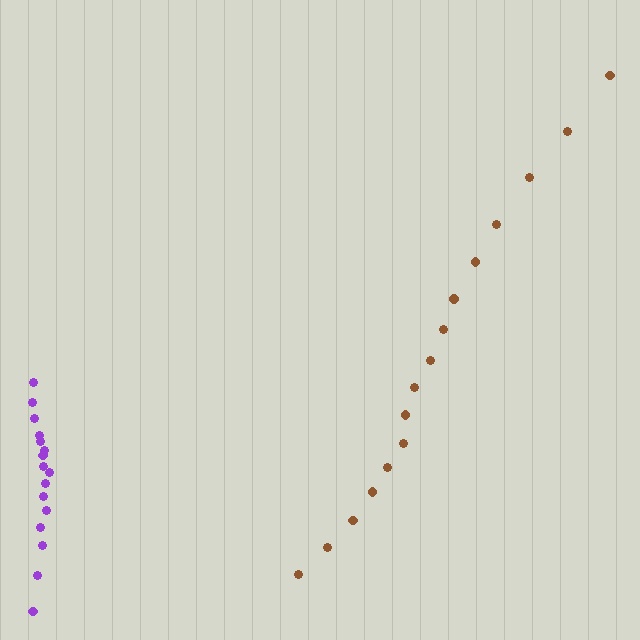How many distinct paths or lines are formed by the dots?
There are 2 distinct paths.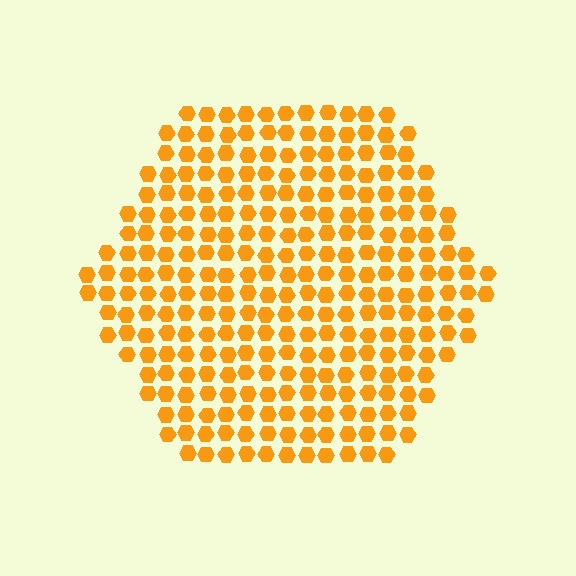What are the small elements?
The small elements are hexagons.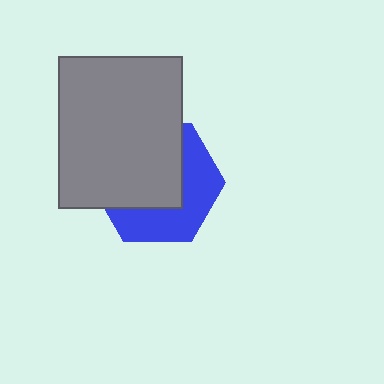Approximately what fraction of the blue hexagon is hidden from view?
Roughly 57% of the blue hexagon is hidden behind the gray rectangle.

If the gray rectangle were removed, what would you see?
You would see the complete blue hexagon.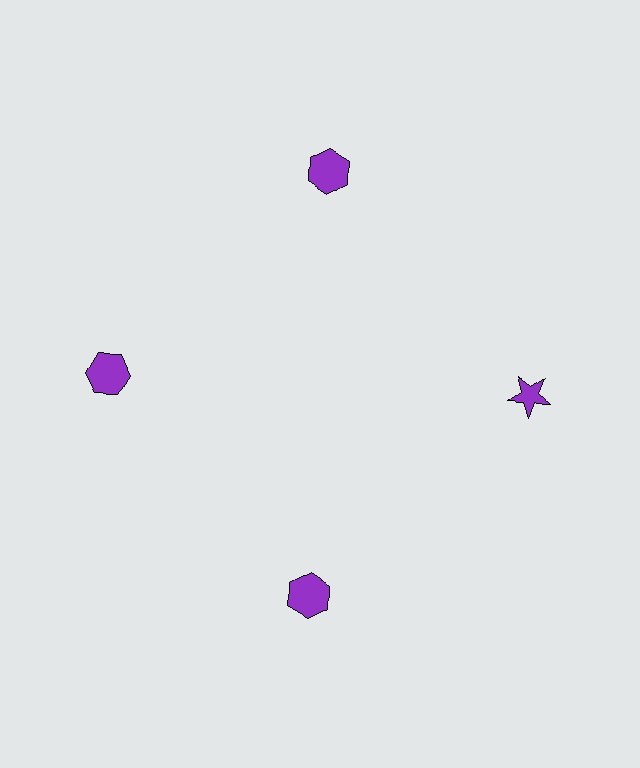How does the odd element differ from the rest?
It has a different shape: star instead of hexagon.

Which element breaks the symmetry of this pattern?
The purple star at roughly the 3 o'clock position breaks the symmetry. All other shapes are purple hexagons.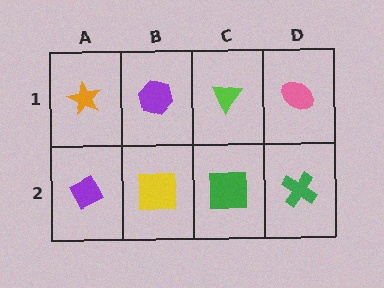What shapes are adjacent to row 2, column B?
A purple hexagon (row 1, column B), a purple diamond (row 2, column A), a green square (row 2, column C).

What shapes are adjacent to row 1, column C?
A green square (row 2, column C), a purple hexagon (row 1, column B), a pink ellipse (row 1, column D).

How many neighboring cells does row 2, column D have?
2.